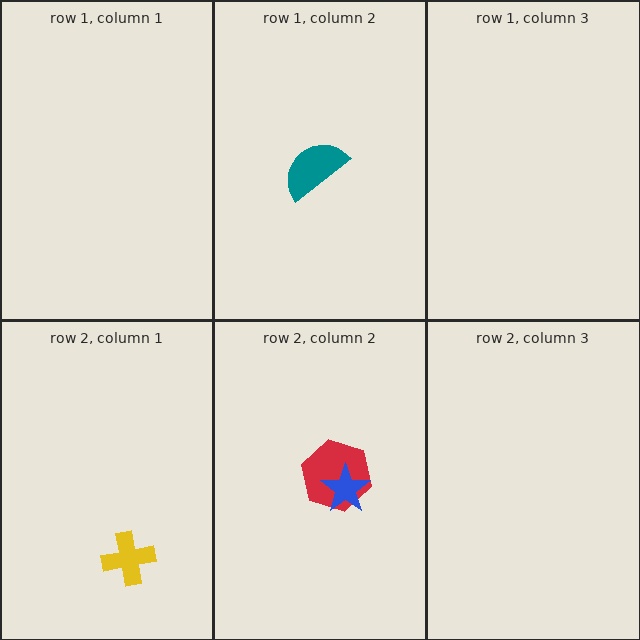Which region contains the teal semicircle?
The row 1, column 2 region.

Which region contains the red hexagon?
The row 2, column 2 region.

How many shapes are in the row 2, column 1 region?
1.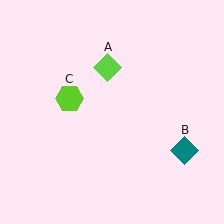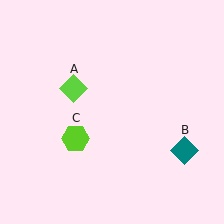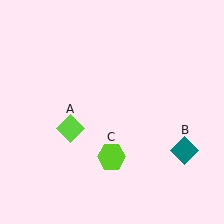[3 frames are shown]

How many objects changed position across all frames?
2 objects changed position: lime diamond (object A), lime hexagon (object C).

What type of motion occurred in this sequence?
The lime diamond (object A), lime hexagon (object C) rotated counterclockwise around the center of the scene.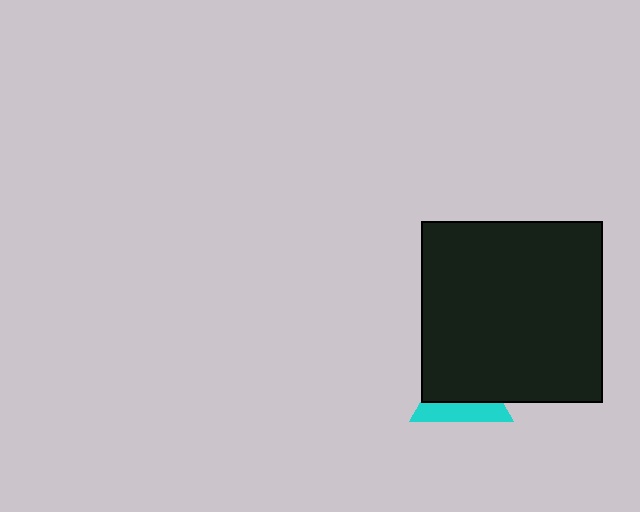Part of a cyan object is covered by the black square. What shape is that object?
It is a triangle.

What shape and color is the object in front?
The object in front is a black square.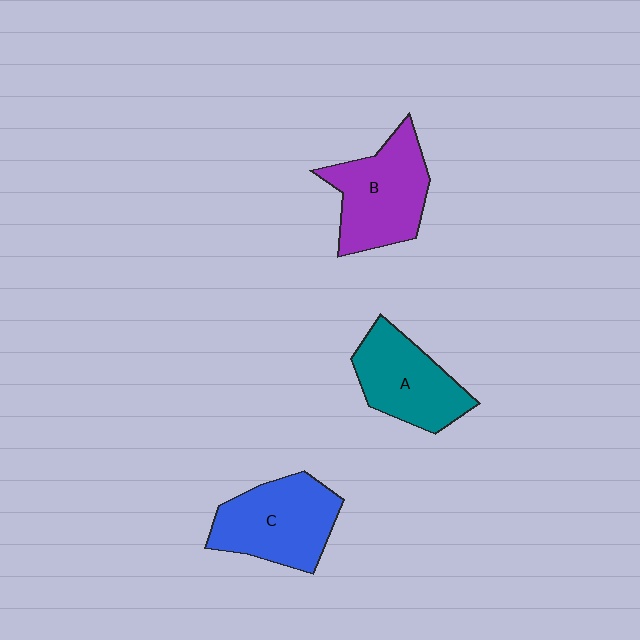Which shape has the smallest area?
Shape A (teal).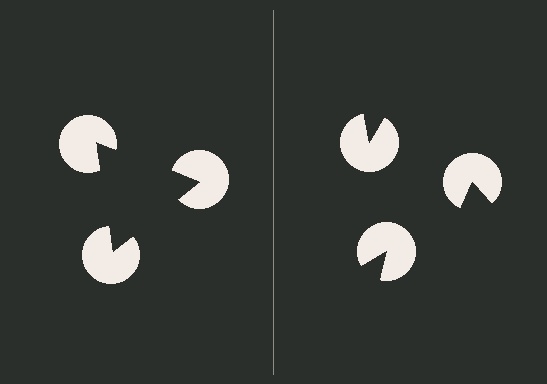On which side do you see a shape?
An illusory triangle appears on the left side. On the right side the wedge cuts are rotated, so no coherent shape forms.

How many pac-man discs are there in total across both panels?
6 — 3 on each side.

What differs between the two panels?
The pac-man discs are positioned identically on both sides; only the wedge orientations differ. On the left they align to a triangle; on the right they are misaligned.